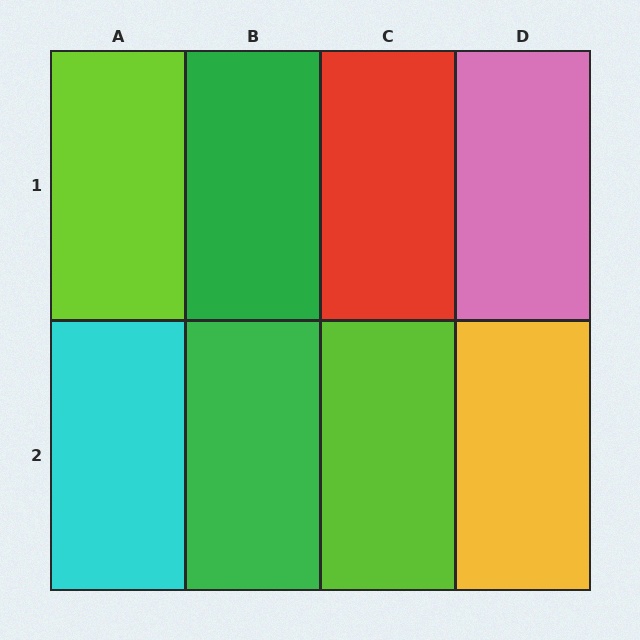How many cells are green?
2 cells are green.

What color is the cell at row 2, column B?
Green.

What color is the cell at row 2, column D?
Yellow.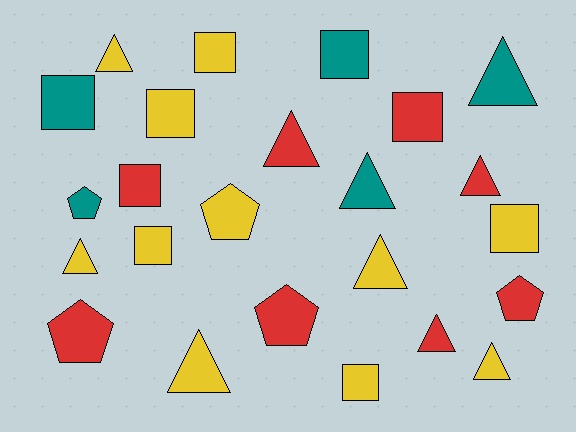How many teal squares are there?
There are 2 teal squares.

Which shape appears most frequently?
Triangle, with 10 objects.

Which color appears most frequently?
Yellow, with 11 objects.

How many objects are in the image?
There are 24 objects.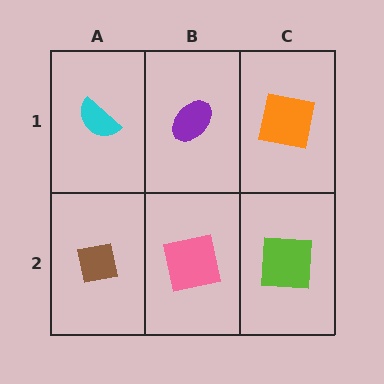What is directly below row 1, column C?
A lime square.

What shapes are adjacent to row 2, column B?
A purple ellipse (row 1, column B), a brown square (row 2, column A), a lime square (row 2, column C).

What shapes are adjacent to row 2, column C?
An orange square (row 1, column C), a pink square (row 2, column B).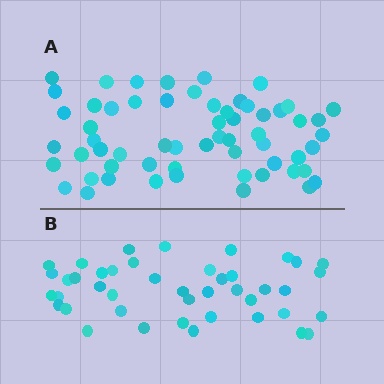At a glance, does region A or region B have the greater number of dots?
Region A (the top region) has more dots.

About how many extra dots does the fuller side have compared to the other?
Region A has approximately 15 more dots than region B.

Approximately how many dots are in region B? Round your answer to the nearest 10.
About 40 dots. (The exact count is 43, which rounds to 40.)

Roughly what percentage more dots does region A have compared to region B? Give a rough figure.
About 40% more.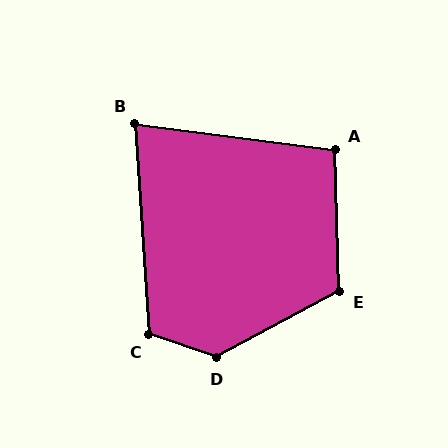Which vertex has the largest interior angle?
D, at approximately 133 degrees.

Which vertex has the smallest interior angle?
B, at approximately 79 degrees.